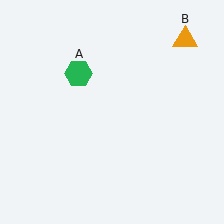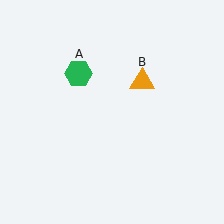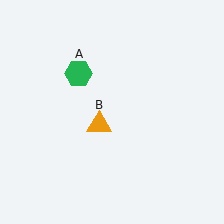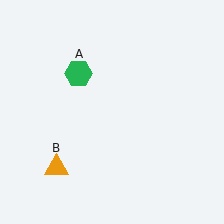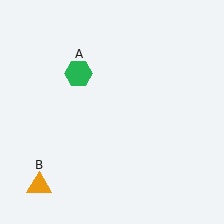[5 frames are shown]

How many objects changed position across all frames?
1 object changed position: orange triangle (object B).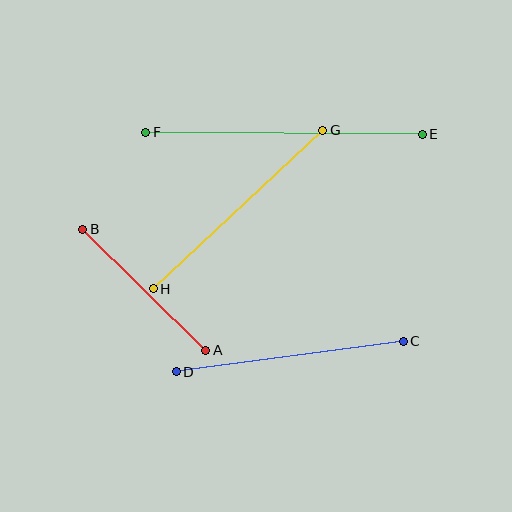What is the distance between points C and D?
The distance is approximately 229 pixels.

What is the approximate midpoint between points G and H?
The midpoint is at approximately (238, 209) pixels.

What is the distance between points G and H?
The distance is approximately 232 pixels.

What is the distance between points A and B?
The distance is approximately 172 pixels.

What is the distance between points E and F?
The distance is approximately 276 pixels.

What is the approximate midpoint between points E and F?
The midpoint is at approximately (284, 133) pixels.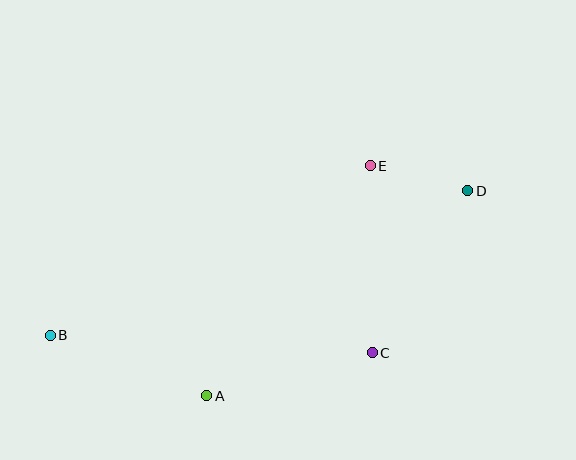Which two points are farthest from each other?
Points B and D are farthest from each other.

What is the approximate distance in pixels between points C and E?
The distance between C and E is approximately 187 pixels.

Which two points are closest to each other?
Points D and E are closest to each other.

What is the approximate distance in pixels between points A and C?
The distance between A and C is approximately 171 pixels.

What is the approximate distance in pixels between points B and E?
The distance between B and E is approximately 362 pixels.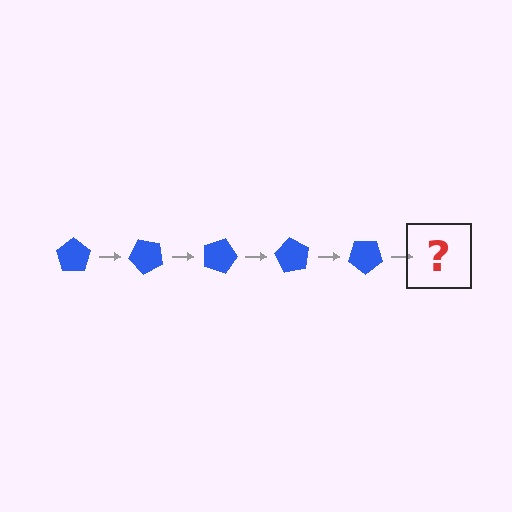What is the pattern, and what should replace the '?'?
The pattern is that the pentagon rotates 45 degrees each step. The '?' should be a blue pentagon rotated 225 degrees.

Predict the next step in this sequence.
The next step is a blue pentagon rotated 225 degrees.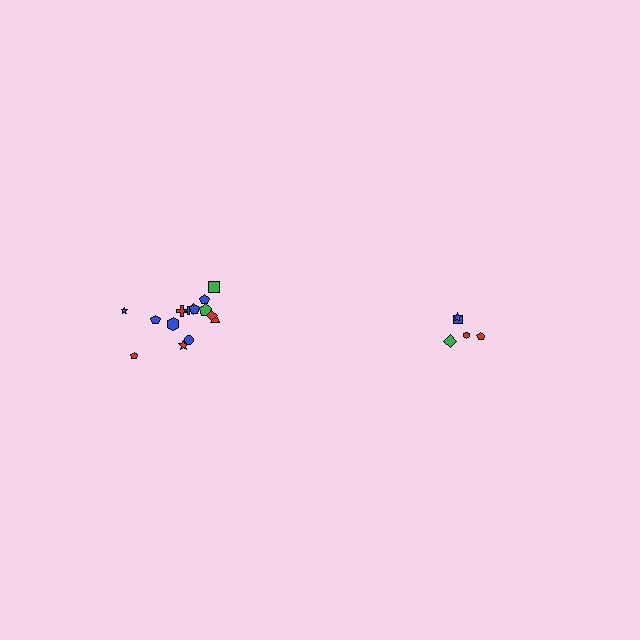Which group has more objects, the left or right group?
The left group.